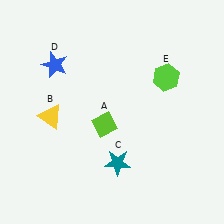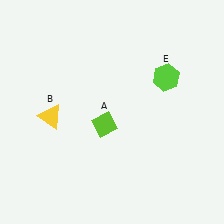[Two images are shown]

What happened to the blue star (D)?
The blue star (D) was removed in Image 2. It was in the top-left area of Image 1.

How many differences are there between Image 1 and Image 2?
There are 2 differences between the two images.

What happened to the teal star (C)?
The teal star (C) was removed in Image 2. It was in the bottom-right area of Image 1.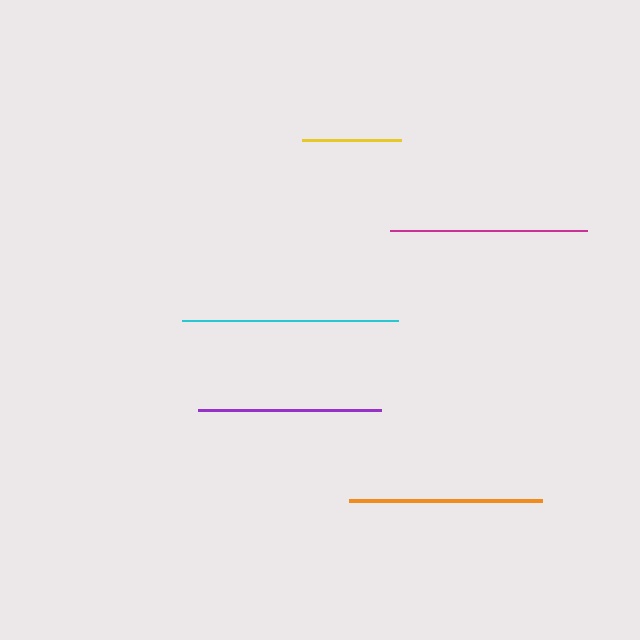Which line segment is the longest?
The cyan line is the longest at approximately 215 pixels.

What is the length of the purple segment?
The purple segment is approximately 183 pixels long.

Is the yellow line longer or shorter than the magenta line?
The magenta line is longer than the yellow line.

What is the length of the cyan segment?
The cyan segment is approximately 215 pixels long.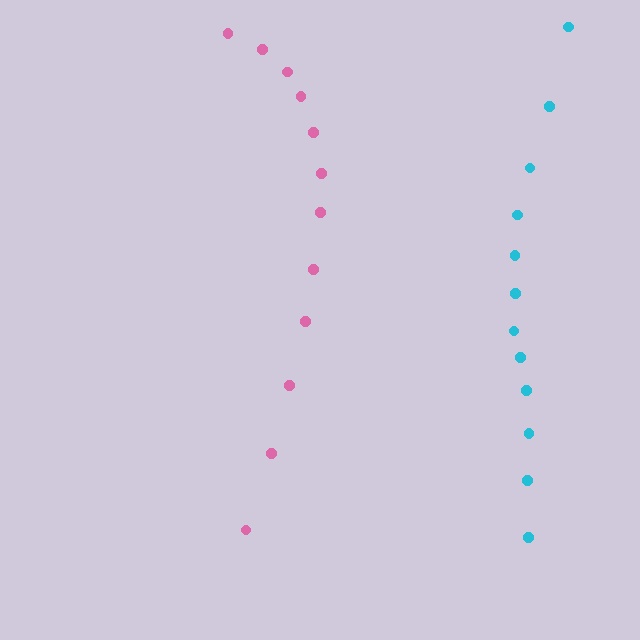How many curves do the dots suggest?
There are 2 distinct paths.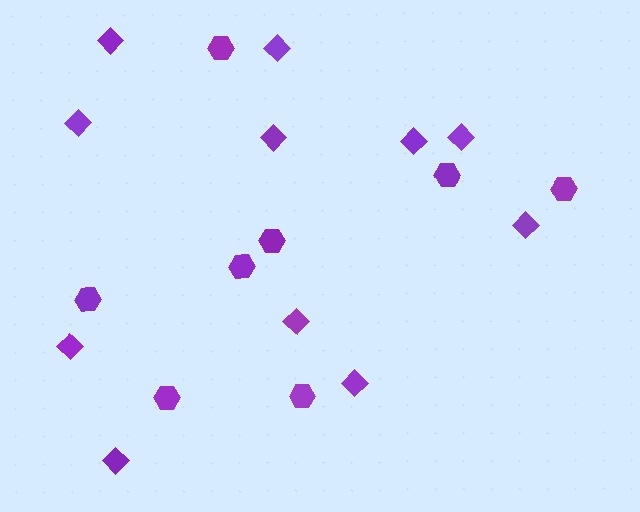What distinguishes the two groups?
There are 2 groups: one group of diamonds (11) and one group of hexagons (8).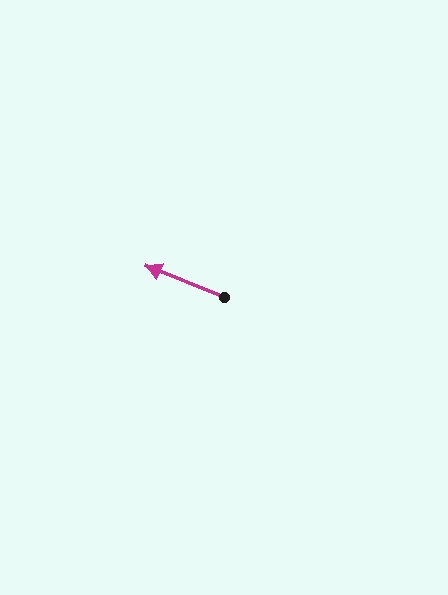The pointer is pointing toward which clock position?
Roughly 10 o'clock.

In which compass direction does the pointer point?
West.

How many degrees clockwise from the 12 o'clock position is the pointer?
Approximately 292 degrees.